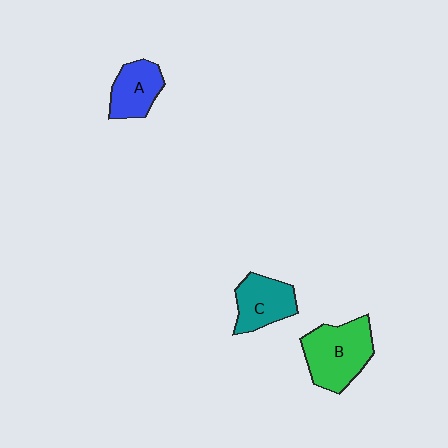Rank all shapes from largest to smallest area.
From largest to smallest: B (green), C (teal), A (blue).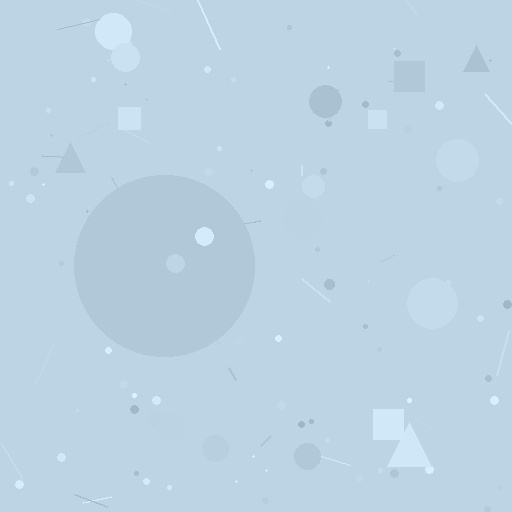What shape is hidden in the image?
A circle is hidden in the image.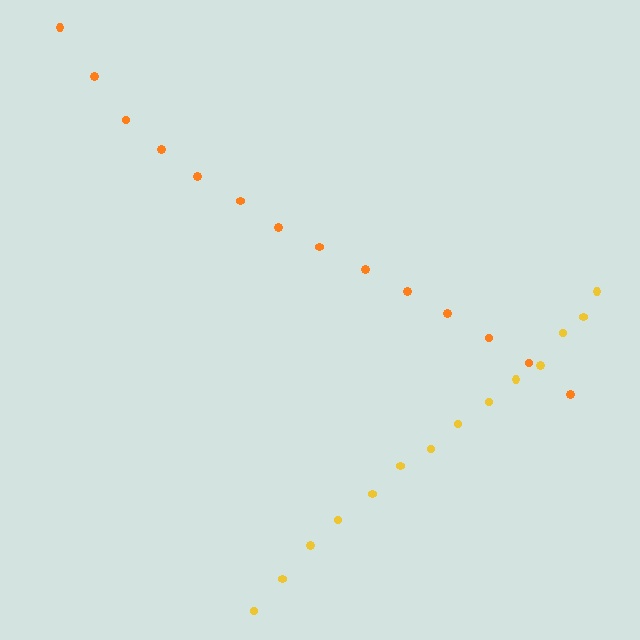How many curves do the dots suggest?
There are 2 distinct paths.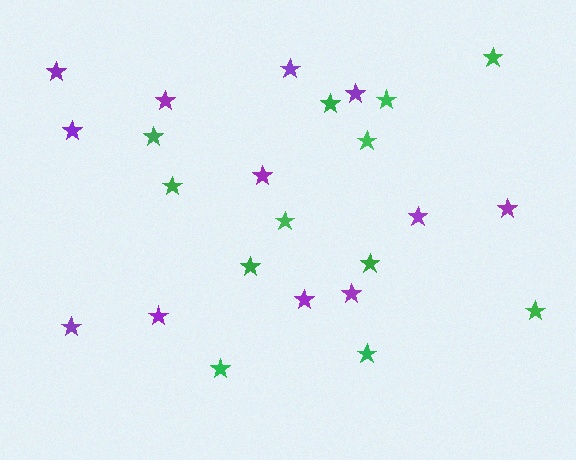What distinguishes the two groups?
There are 2 groups: one group of purple stars (12) and one group of green stars (12).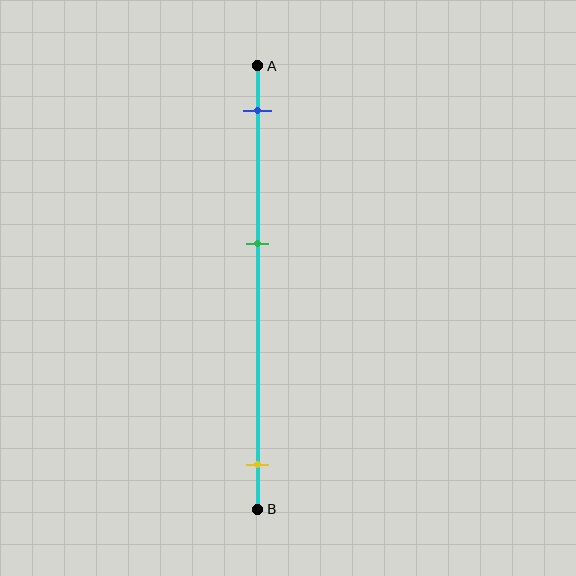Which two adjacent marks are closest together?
The blue and green marks are the closest adjacent pair.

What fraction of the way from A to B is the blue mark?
The blue mark is approximately 10% (0.1) of the way from A to B.